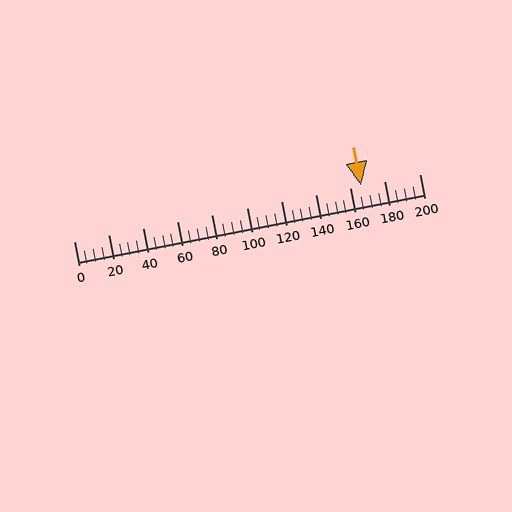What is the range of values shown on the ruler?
The ruler shows values from 0 to 200.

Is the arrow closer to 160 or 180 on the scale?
The arrow is closer to 160.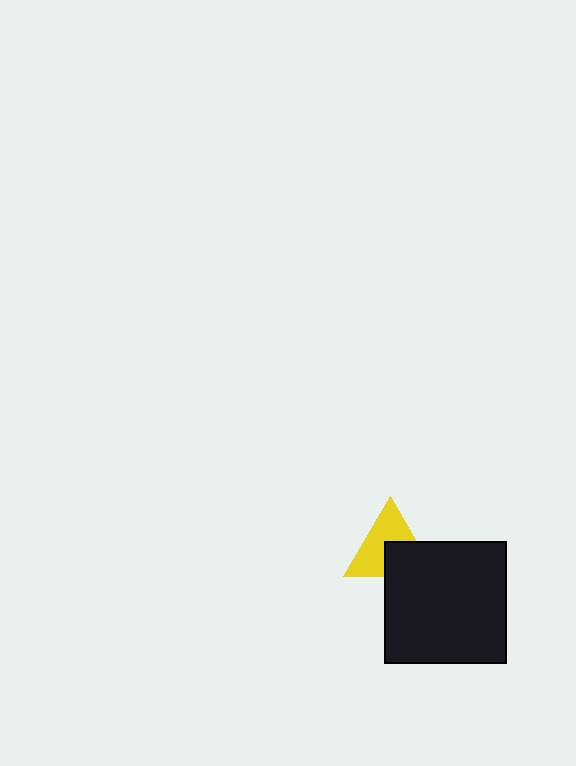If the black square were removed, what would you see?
You would see the complete yellow triangle.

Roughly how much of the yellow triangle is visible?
About half of it is visible (roughly 60%).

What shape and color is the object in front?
The object in front is a black square.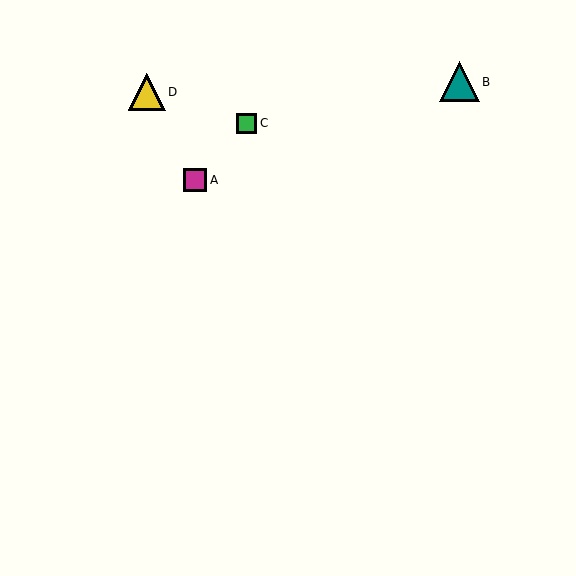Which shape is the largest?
The teal triangle (labeled B) is the largest.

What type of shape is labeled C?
Shape C is a green square.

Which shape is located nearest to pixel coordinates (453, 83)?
The teal triangle (labeled B) at (459, 82) is nearest to that location.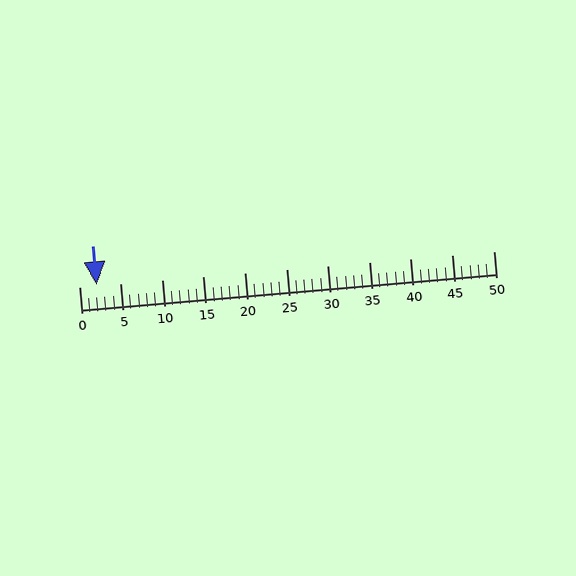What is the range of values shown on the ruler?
The ruler shows values from 0 to 50.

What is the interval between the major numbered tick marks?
The major tick marks are spaced 5 units apart.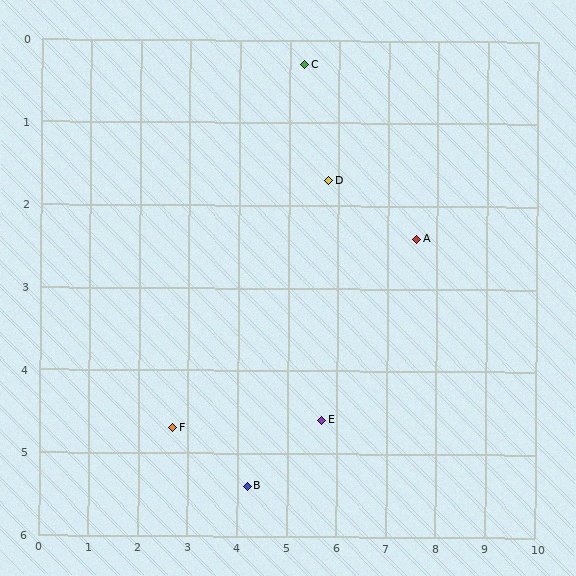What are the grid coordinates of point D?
Point D is at approximately (5.8, 1.7).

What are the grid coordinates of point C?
Point C is at approximately (5.3, 0.3).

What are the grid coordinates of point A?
Point A is at approximately (7.6, 2.4).